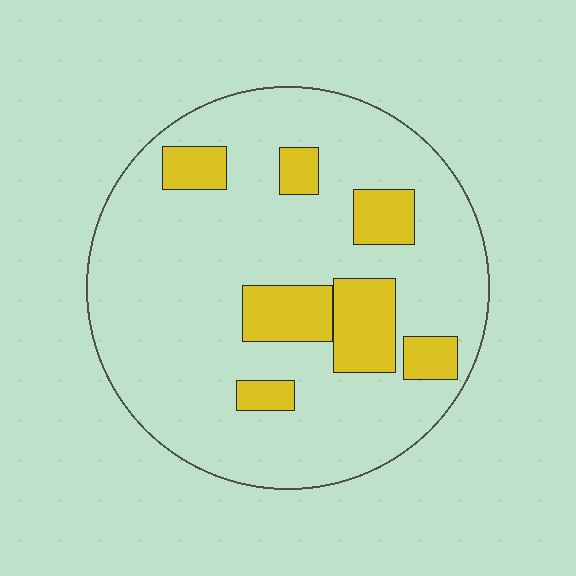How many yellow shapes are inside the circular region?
7.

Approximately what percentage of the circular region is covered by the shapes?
Approximately 20%.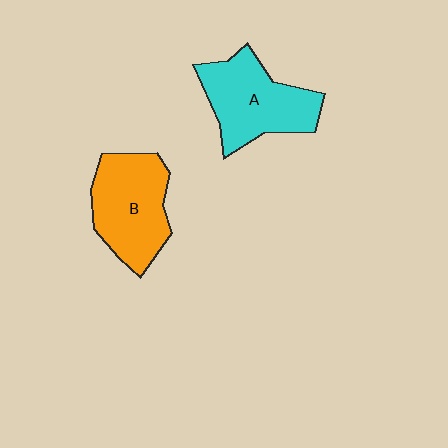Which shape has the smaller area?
Shape B (orange).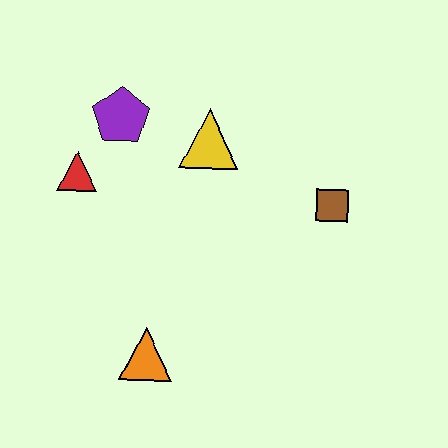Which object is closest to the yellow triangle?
The purple pentagon is closest to the yellow triangle.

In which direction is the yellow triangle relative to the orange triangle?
The yellow triangle is above the orange triangle.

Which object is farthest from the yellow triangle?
The orange triangle is farthest from the yellow triangle.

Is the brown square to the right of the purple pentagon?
Yes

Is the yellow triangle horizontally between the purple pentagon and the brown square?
Yes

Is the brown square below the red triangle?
Yes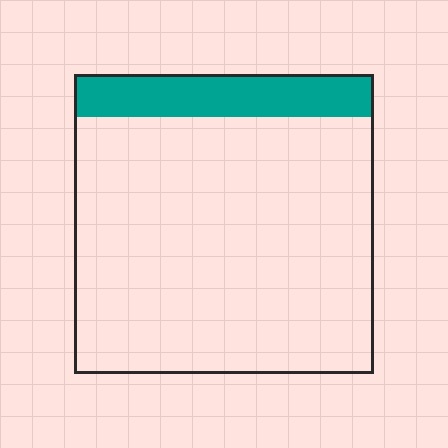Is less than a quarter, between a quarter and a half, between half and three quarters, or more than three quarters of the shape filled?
Less than a quarter.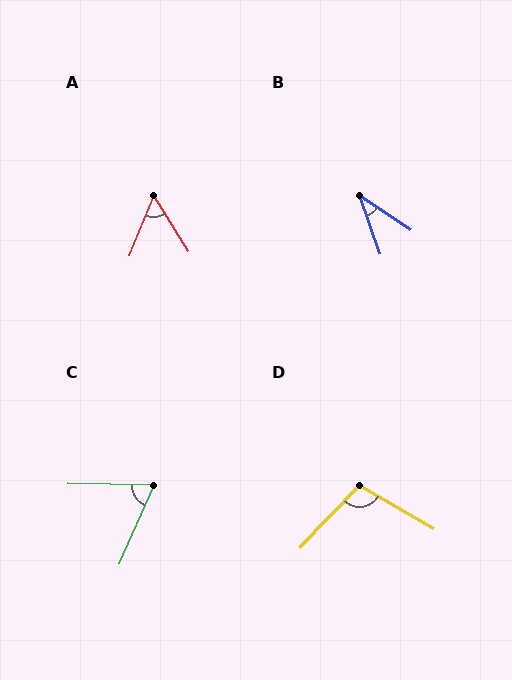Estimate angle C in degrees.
Approximately 67 degrees.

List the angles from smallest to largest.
B (37°), A (54°), C (67°), D (103°).